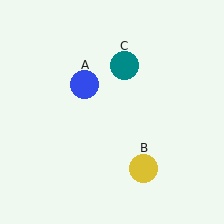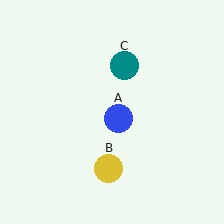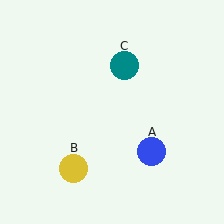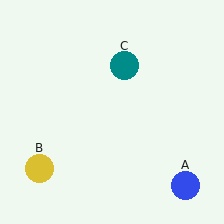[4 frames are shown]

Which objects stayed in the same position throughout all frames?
Teal circle (object C) remained stationary.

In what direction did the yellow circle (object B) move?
The yellow circle (object B) moved left.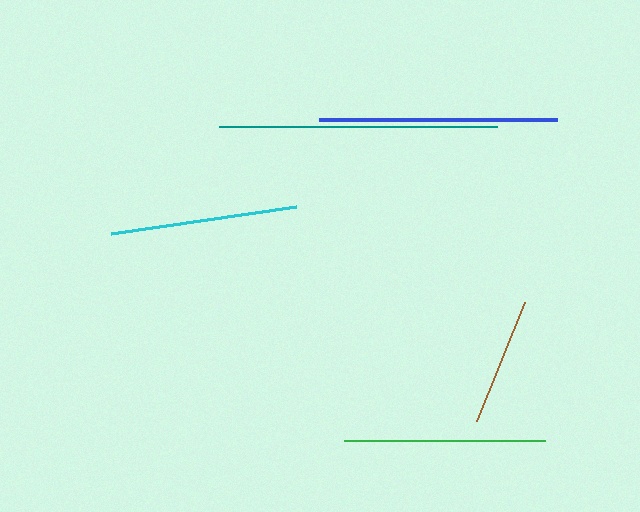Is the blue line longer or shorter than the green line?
The blue line is longer than the green line.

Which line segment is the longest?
The teal line is the longest at approximately 277 pixels.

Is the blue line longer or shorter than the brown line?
The blue line is longer than the brown line.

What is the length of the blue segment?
The blue segment is approximately 238 pixels long.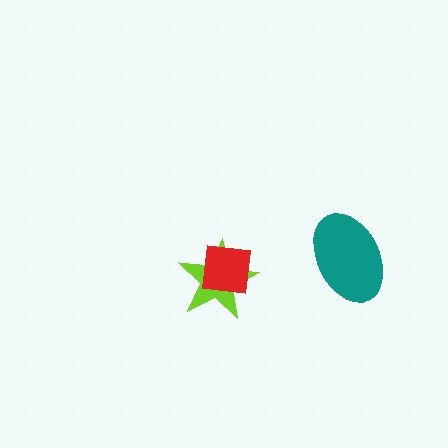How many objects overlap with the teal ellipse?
0 objects overlap with the teal ellipse.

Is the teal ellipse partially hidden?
No, no other shape covers it.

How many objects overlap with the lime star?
1 object overlaps with the lime star.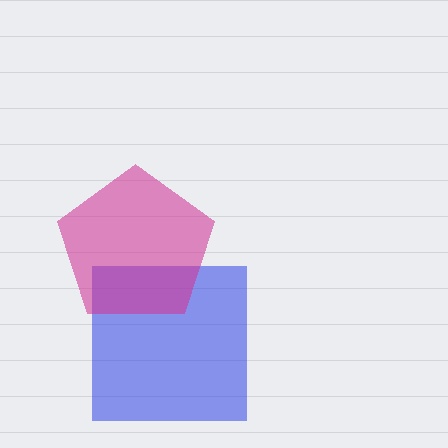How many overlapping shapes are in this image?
There are 2 overlapping shapes in the image.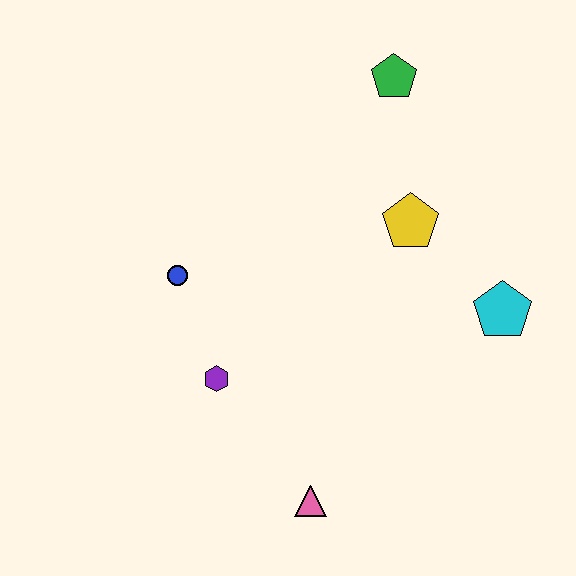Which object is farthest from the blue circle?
The cyan pentagon is farthest from the blue circle.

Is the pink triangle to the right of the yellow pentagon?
No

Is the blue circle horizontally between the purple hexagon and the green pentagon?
No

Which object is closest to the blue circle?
The purple hexagon is closest to the blue circle.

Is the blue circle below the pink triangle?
No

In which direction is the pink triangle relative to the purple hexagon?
The pink triangle is below the purple hexagon.